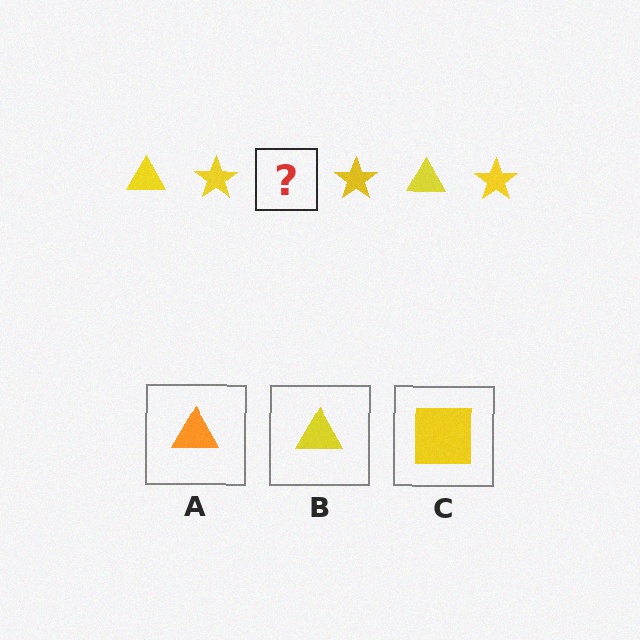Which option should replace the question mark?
Option B.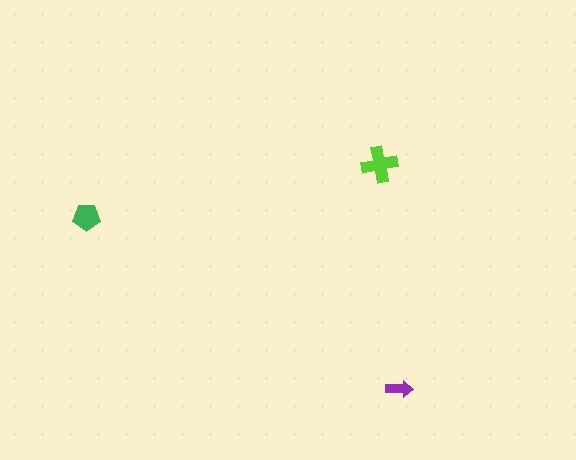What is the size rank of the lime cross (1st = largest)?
1st.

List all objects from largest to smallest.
The lime cross, the green pentagon, the purple arrow.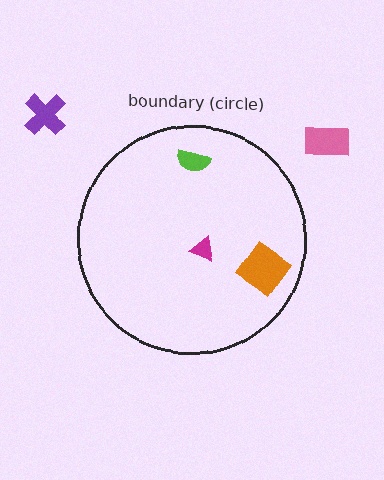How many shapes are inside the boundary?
3 inside, 2 outside.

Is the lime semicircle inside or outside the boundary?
Inside.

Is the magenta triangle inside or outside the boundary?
Inside.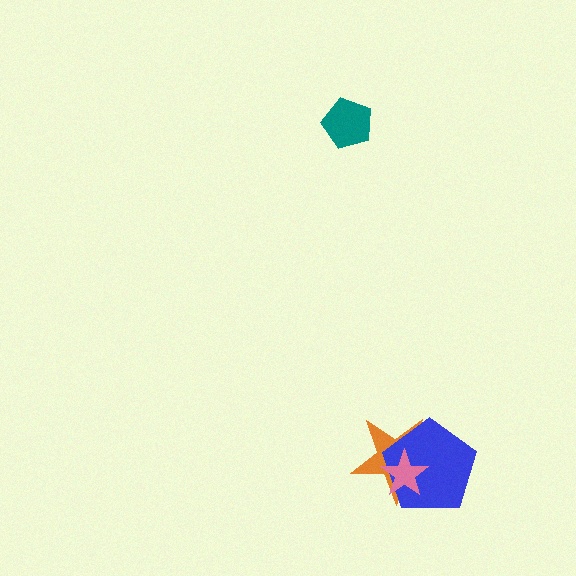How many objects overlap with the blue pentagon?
2 objects overlap with the blue pentagon.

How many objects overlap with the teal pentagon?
0 objects overlap with the teal pentagon.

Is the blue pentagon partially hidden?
Yes, it is partially covered by another shape.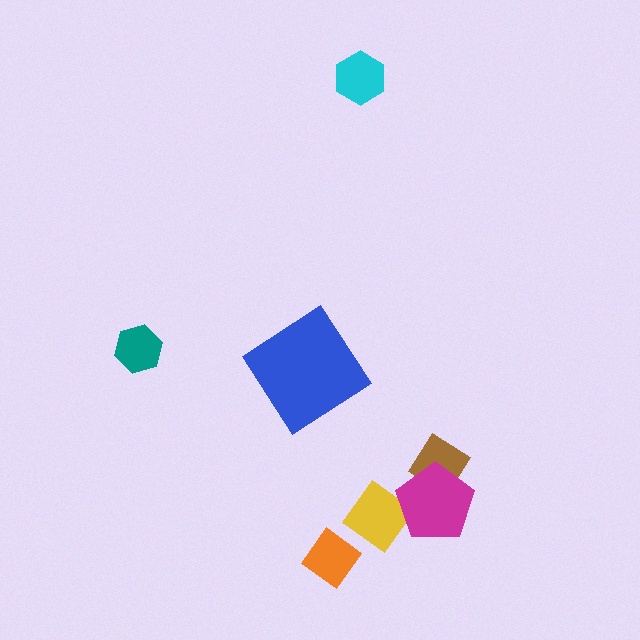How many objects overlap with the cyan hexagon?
0 objects overlap with the cyan hexagon.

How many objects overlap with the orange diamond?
0 objects overlap with the orange diamond.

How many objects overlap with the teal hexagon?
0 objects overlap with the teal hexagon.